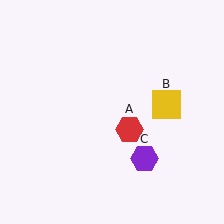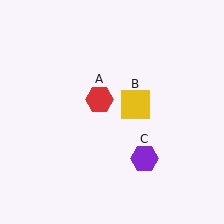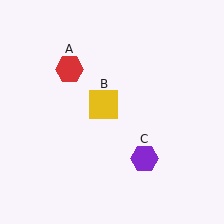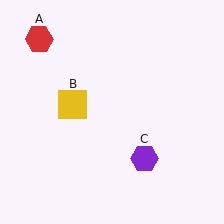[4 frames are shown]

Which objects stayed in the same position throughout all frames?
Purple hexagon (object C) remained stationary.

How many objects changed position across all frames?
2 objects changed position: red hexagon (object A), yellow square (object B).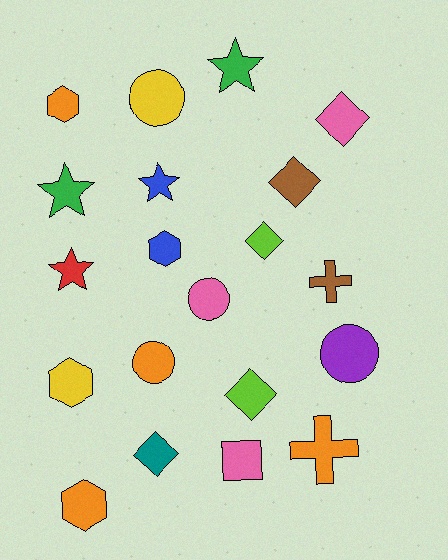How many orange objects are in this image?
There are 4 orange objects.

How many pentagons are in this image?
There are no pentagons.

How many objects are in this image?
There are 20 objects.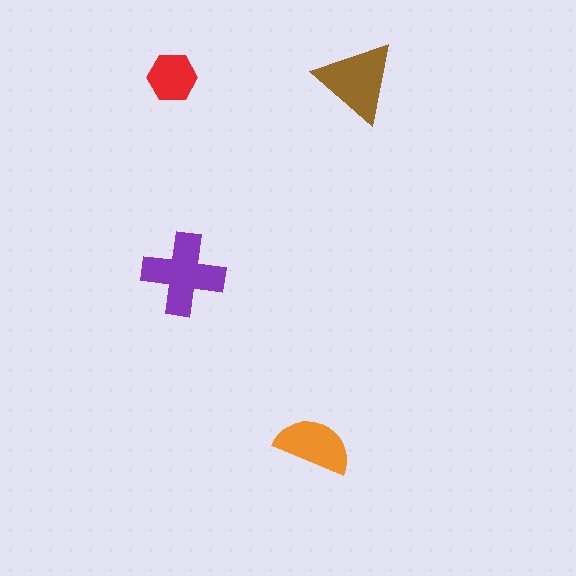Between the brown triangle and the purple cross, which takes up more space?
The purple cross.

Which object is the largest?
The purple cross.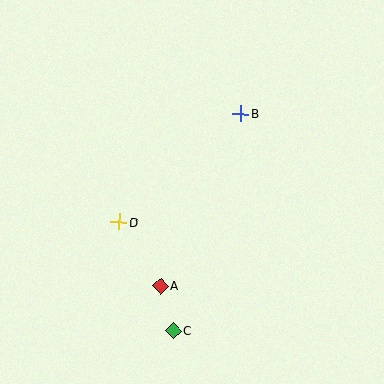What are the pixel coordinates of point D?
Point D is at (119, 222).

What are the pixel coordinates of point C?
Point C is at (173, 330).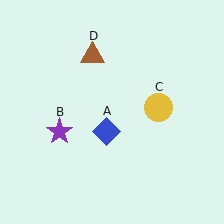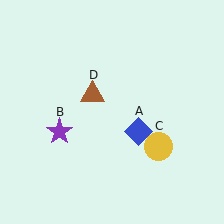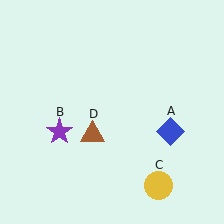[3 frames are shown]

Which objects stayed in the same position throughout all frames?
Purple star (object B) remained stationary.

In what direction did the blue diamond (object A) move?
The blue diamond (object A) moved right.